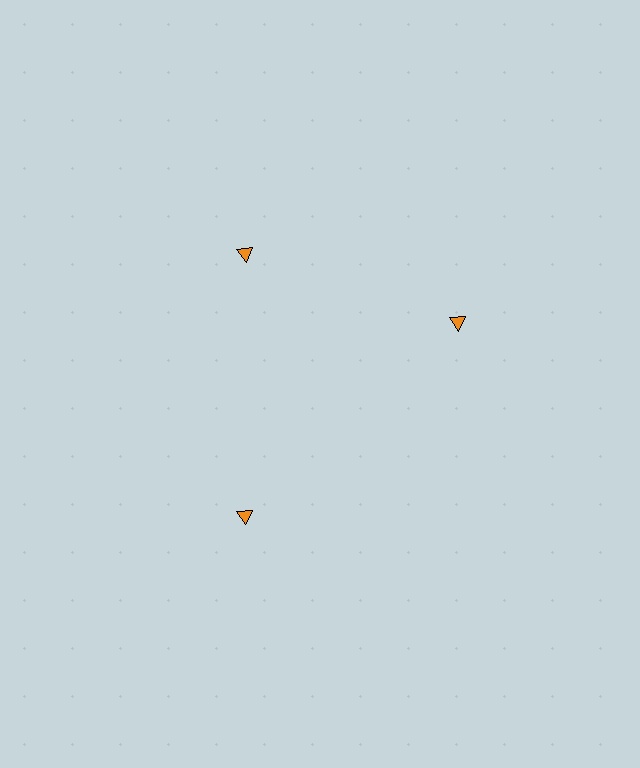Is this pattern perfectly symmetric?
No. The 3 orange triangles are arranged in a ring, but one element near the 3 o'clock position is rotated out of alignment along the ring, breaking the 3-fold rotational symmetry.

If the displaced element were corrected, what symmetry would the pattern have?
It would have 3-fold rotational symmetry — the pattern would map onto itself every 120 degrees.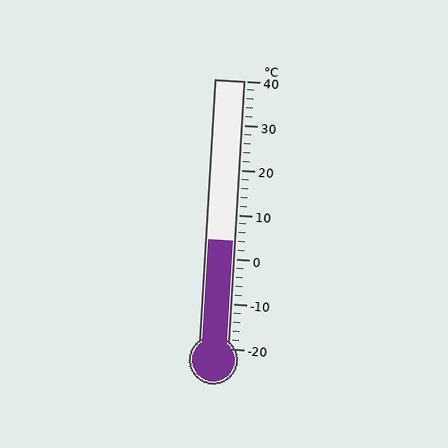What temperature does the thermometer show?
The thermometer shows approximately 4°C.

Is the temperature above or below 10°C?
The temperature is below 10°C.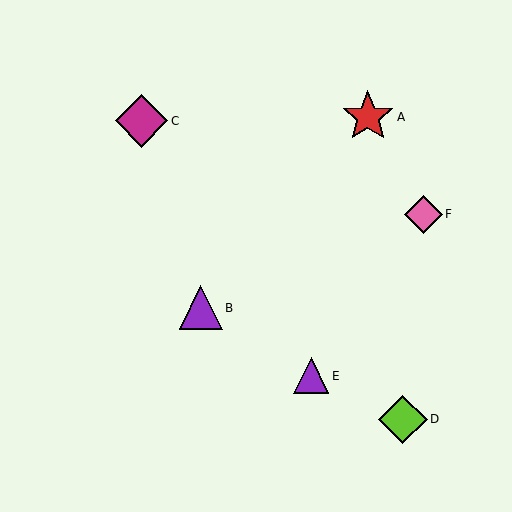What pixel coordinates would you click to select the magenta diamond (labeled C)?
Click at (141, 121) to select the magenta diamond C.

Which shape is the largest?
The magenta diamond (labeled C) is the largest.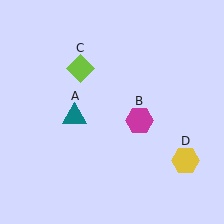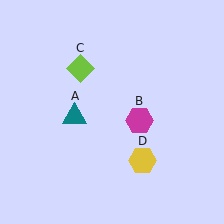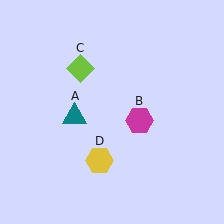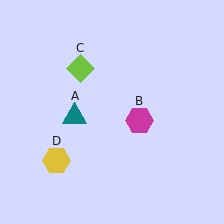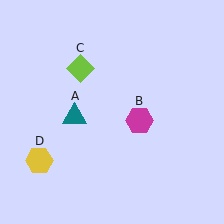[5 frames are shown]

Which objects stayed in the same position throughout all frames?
Teal triangle (object A) and magenta hexagon (object B) and lime diamond (object C) remained stationary.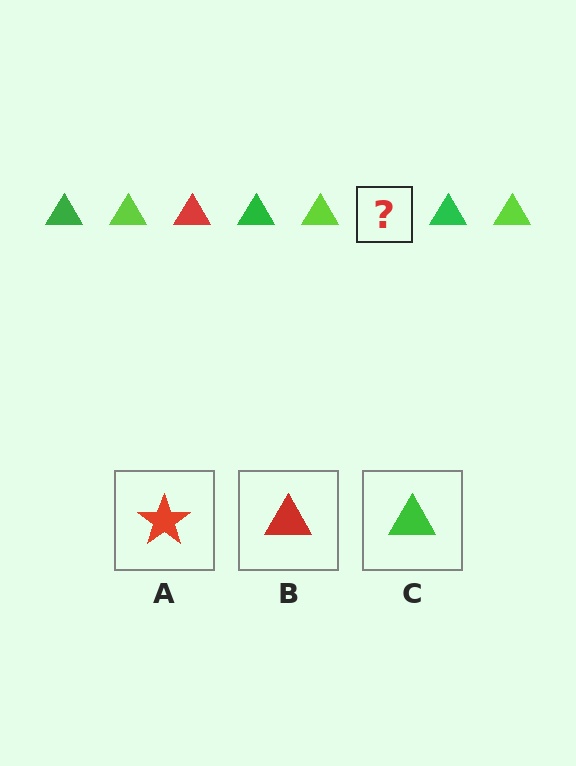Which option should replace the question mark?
Option B.